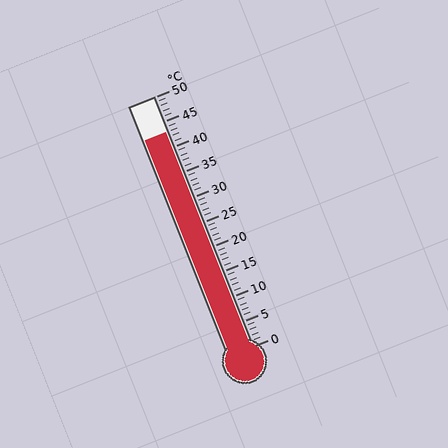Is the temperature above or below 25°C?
The temperature is above 25°C.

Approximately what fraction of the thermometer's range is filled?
The thermometer is filled to approximately 85% of its range.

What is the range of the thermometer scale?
The thermometer scale ranges from 0°C to 50°C.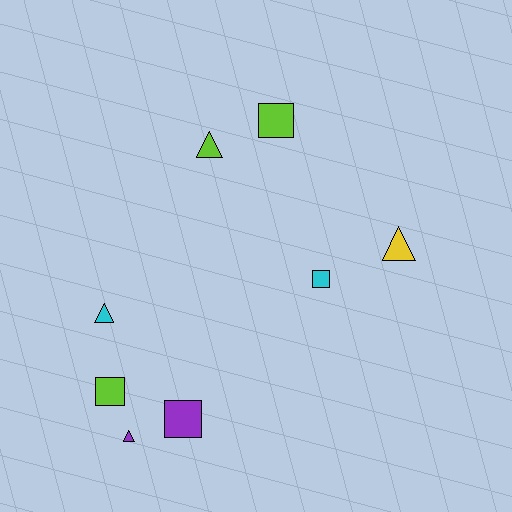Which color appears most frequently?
Lime, with 3 objects.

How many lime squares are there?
There are 2 lime squares.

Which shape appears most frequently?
Square, with 4 objects.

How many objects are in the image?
There are 8 objects.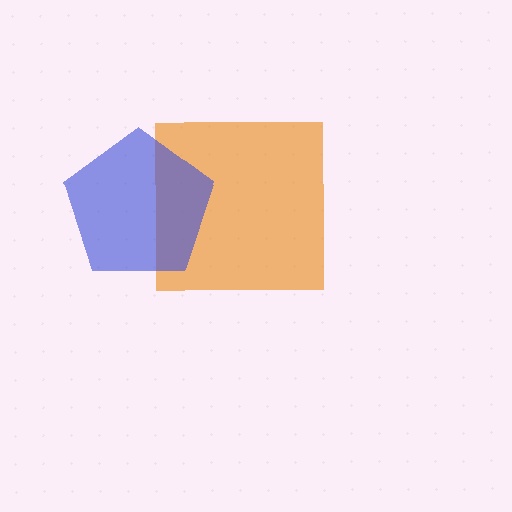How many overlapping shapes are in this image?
There are 2 overlapping shapes in the image.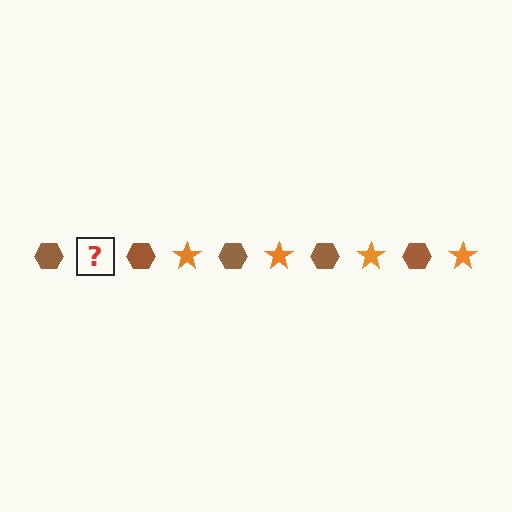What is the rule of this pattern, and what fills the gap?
The rule is that the pattern alternates between brown hexagon and orange star. The gap should be filled with an orange star.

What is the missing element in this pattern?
The missing element is an orange star.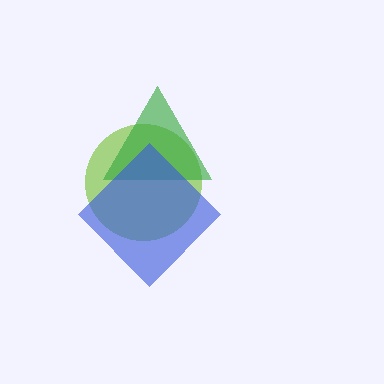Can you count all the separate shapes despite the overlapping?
Yes, there are 3 separate shapes.